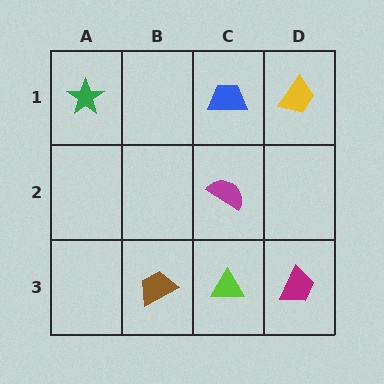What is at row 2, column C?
A magenta semicircle.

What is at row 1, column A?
A green star.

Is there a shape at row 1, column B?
No, that cell is empty.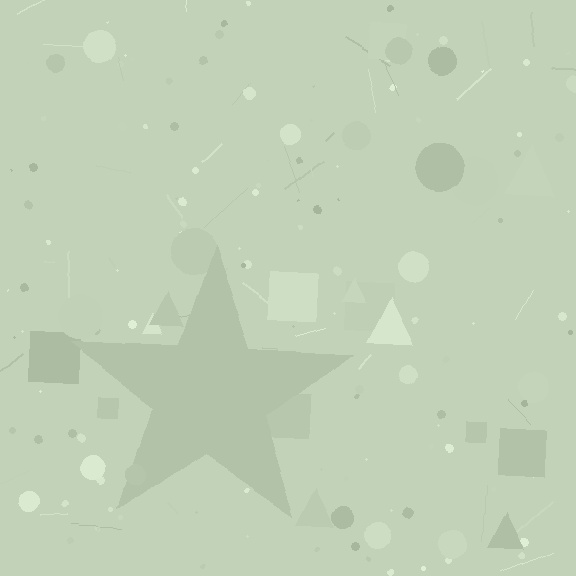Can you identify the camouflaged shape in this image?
The camouflaged shape is a star.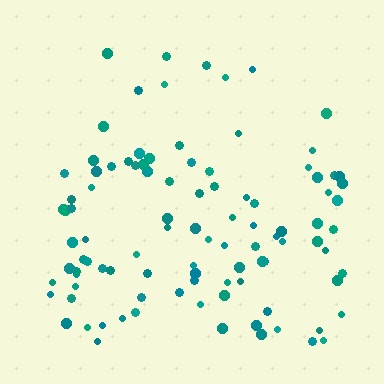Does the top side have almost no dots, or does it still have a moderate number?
Still a moderate number, just noticeably fewer than the bottom.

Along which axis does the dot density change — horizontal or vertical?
Vertical.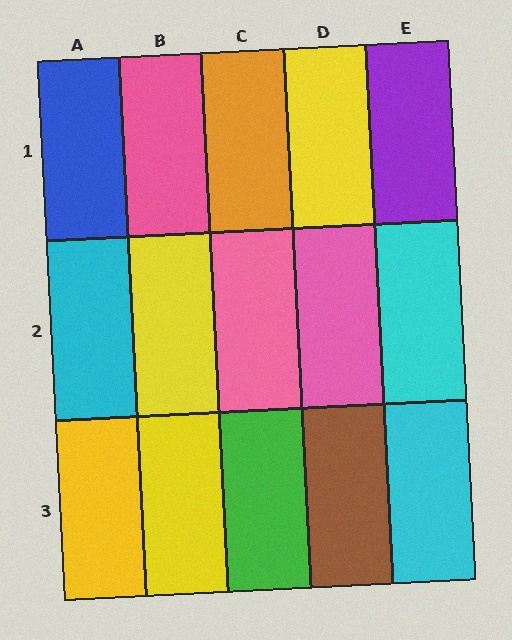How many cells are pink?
3 cells are pink.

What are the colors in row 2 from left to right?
Cyan, yellow, pink, pink, cyan.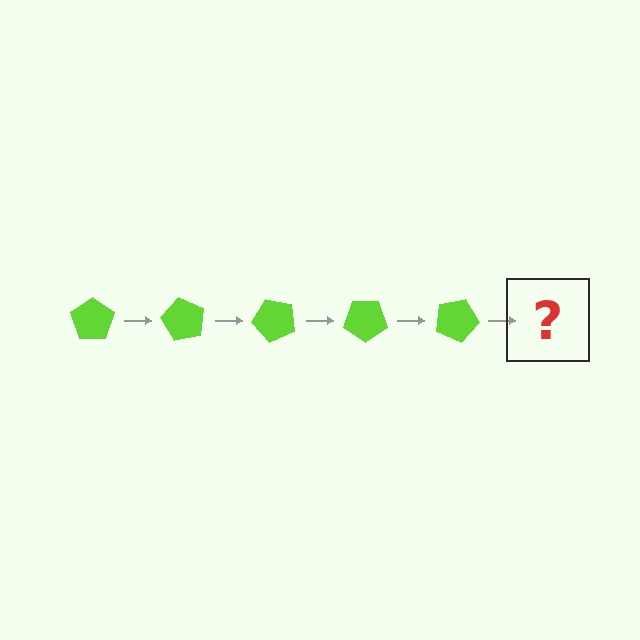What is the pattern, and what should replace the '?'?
The pattern is that the pentagon rotates 60 degrees each step. The '?' should be a lime pentagon rotated 300 degrees.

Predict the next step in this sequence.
The next step is a lime pentagon rotated 300 degrees.